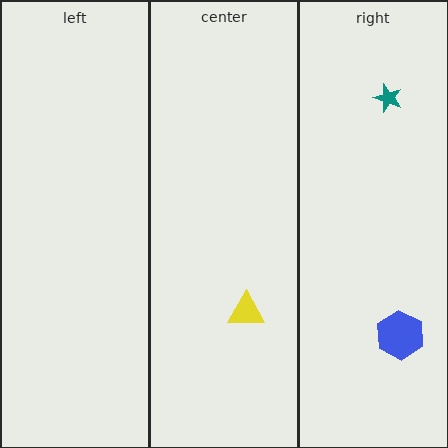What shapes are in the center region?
The yellow triangle.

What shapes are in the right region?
The blue hexagon, the teal star.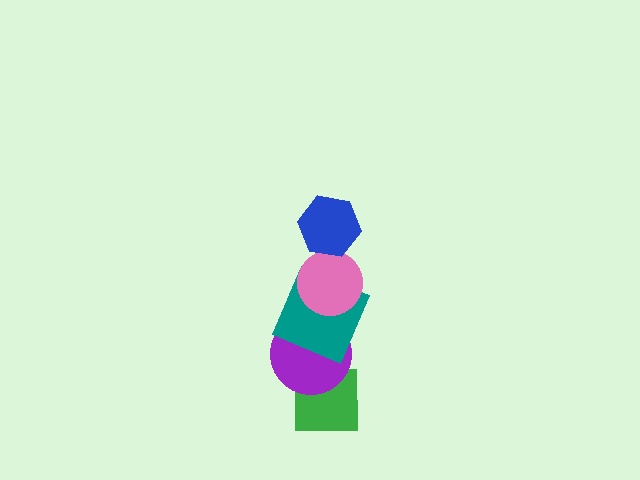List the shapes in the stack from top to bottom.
From top to bottom: the blue hexagon, the pink circle, the teal square, the purple circle, the green square.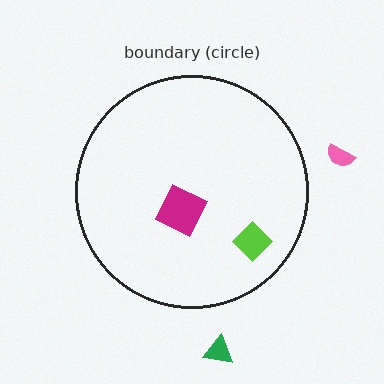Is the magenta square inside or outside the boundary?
Inside.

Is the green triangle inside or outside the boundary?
Outside.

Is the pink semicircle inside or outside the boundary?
Outside.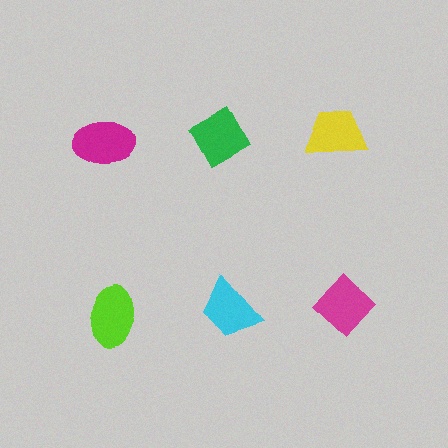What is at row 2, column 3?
A magenta diamond.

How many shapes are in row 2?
3 shapes.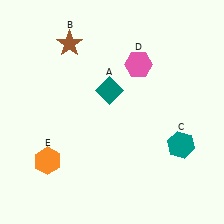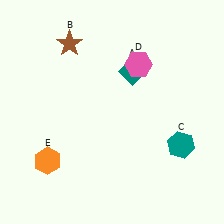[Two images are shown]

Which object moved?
The teal diamond (A) moved right.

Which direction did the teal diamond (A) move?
The teal diamond (A) moved right.